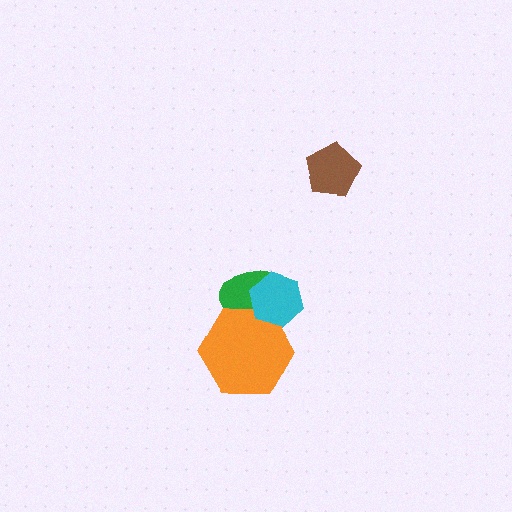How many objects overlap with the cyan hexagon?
2 objects overlap with the cyan hexagon.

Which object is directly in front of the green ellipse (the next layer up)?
The orange hexagon is directly in front of the green ellipse.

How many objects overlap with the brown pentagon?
0 objects overlap with the brown pentagon.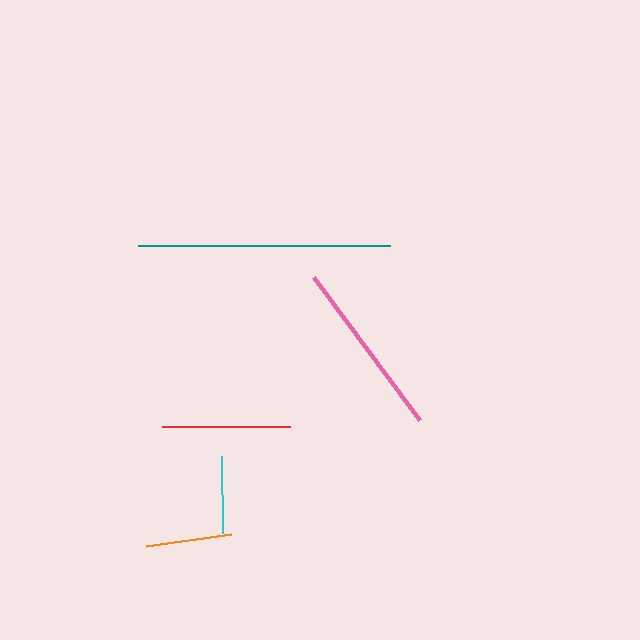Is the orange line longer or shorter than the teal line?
The teal line is longer than the orange line.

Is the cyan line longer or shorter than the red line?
The red line is longer than the cyan line.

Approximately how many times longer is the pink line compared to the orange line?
The pink line is approximately 2.1 times the length of the orange line.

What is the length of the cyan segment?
The cyan segment is approximately 77 pixels long.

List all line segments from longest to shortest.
From longest to shortest: teal, pink, red, orange, cyan.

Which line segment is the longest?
The teal line is the longest at approximately 252 pixels.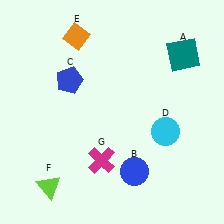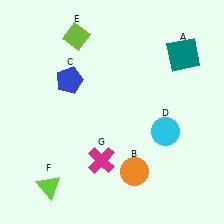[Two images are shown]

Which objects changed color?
B changed from blue to orange. E changed from orange to lime.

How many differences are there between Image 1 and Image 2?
There are 2 differences between the two images.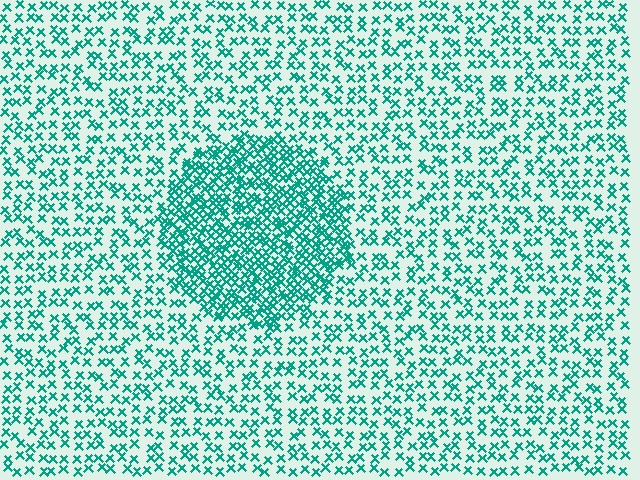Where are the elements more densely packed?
The elements are more densely packed inside the circle boundary.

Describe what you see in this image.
The image contains small teal elements arranged at two different densities. A circle-shaped region is visible where the elements are more densely packed than the surrounding area.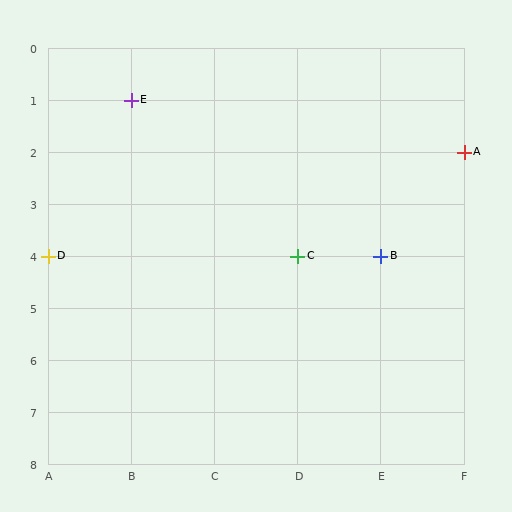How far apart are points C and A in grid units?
Points C and A are 2 columns and 2 rows apart (about 2.8 grid units diagonally).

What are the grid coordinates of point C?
Point C is at grid coordinates (D, 4).